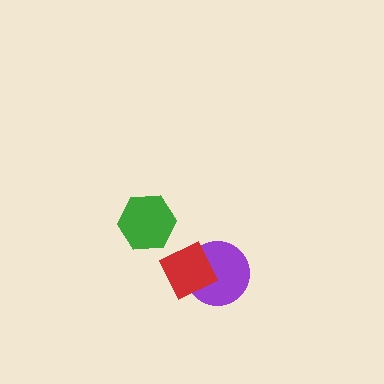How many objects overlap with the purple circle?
1 object overlaps with the purple circle.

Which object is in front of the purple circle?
The red diamond is in front of the purple circle.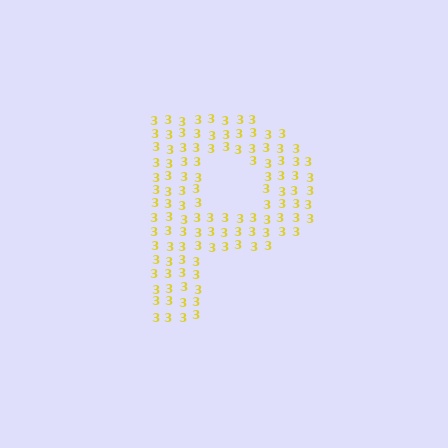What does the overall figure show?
The overall figure shows the letter P.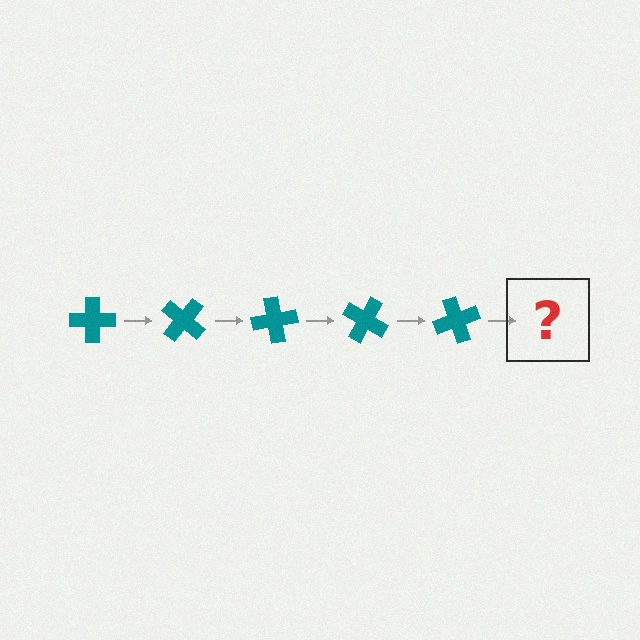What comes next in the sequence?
The next element should be a teal cross rotated 200 degrees.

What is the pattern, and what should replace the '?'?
The pattern is that the cross rotates 40 degrees each step. The '?' should be a teal cross rotated 200 degrees.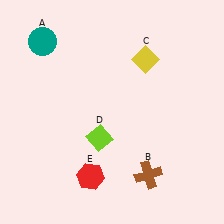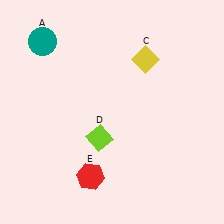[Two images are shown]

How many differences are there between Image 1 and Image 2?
There is 1 difference between the two images.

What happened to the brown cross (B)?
The brown cross (B) was removed in Image 2. It was in the bottom-right area of Image 1.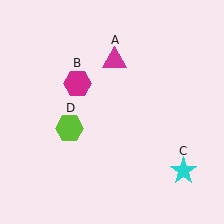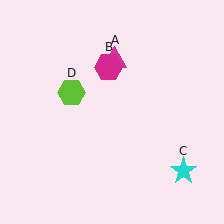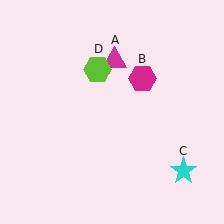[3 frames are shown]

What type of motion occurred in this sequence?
The magenta hexagon (object B), lime hexagon (object D) rotated clockwise around the center of the scene.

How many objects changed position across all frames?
2 objects changed position: magenta hexagon (object B), lime hexagon (object D).